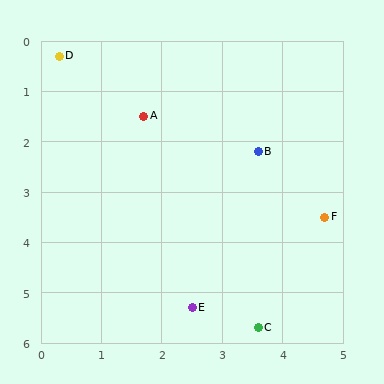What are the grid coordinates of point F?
Point F is at approximately (4.7, 3.5).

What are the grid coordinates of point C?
Point C is at approximately (3.6, 5.7).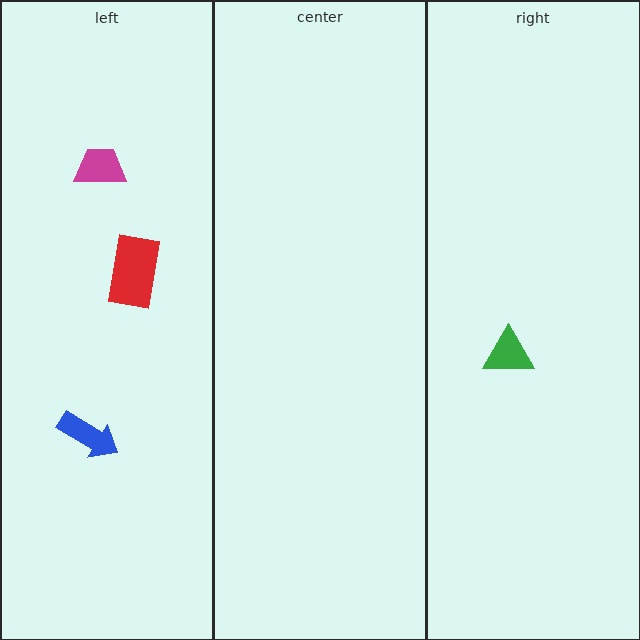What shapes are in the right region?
The green triangle.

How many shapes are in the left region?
3.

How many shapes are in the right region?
1.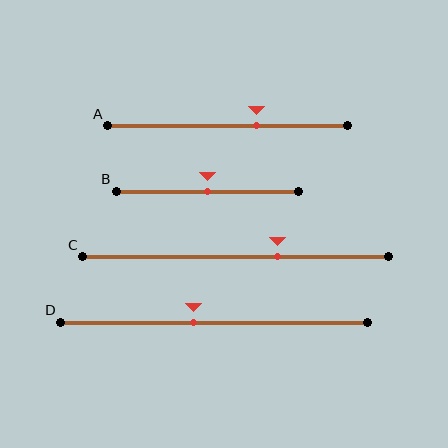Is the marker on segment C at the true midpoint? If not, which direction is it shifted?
No, the marker on segment C is shifted to the right by about 14% of the segment length.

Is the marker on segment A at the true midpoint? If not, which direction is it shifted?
No, the marker on segment A is shifted to the right by about 12% of the segment length.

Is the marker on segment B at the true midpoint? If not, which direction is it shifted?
Yes, the marker on segment B is at the true midpoint.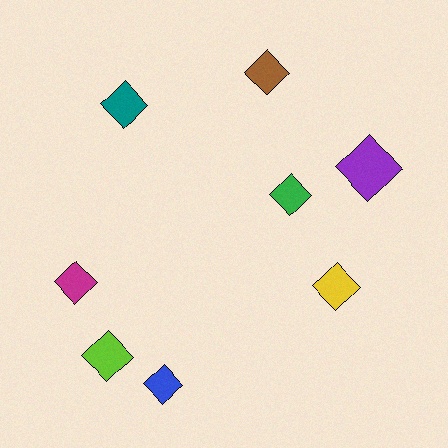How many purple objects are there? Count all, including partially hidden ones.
There is 1 purple object.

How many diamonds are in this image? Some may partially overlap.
There are 8 diamonds.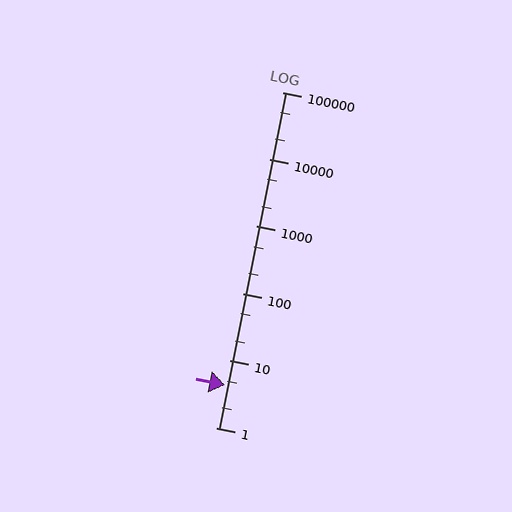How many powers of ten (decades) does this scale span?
The scale spans 5 decades, from 1 to 100000.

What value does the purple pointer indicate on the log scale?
The pointer indicates approximately 4.3.